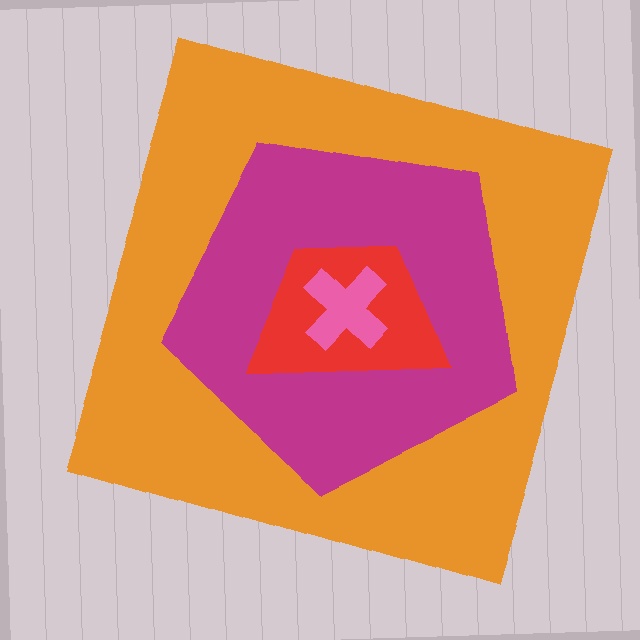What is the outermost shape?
The orange square.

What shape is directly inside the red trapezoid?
The pink cross.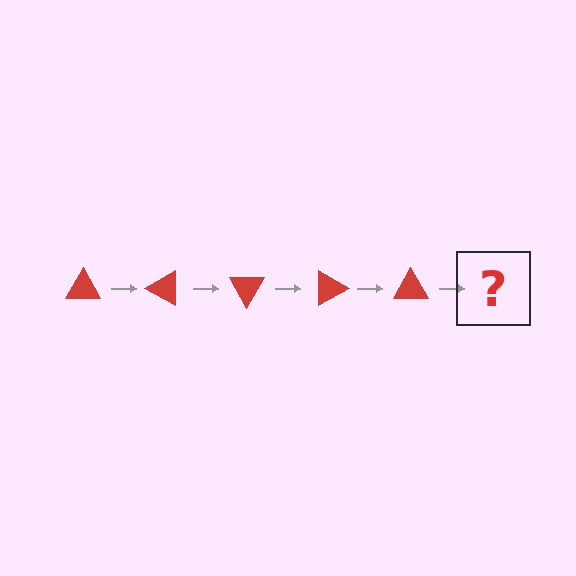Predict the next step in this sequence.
The next step is a red triangle rotated 150 degrees.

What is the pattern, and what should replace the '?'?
The pattern is that the triangle rotates 30 degrees each step. The '?' should be a red triangle rotated 150 degrees.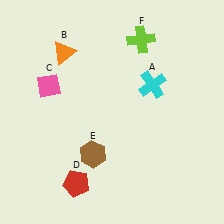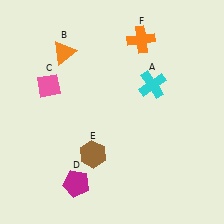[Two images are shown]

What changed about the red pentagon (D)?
In Image 1, D is red. In Image 2, it changed to magenta.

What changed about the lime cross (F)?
In Image 1, F is lime. In Image 2, it changed to orange.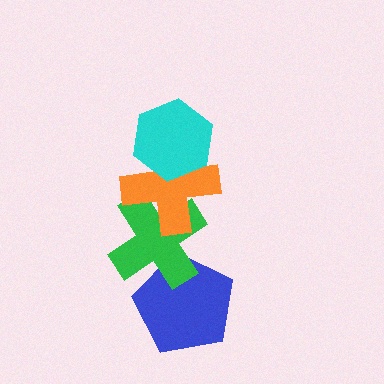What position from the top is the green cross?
The green cross is 3rd from the top.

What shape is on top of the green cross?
The orange cross is on top of the green cross.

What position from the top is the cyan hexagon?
The cyan hexagon is 1st from the top.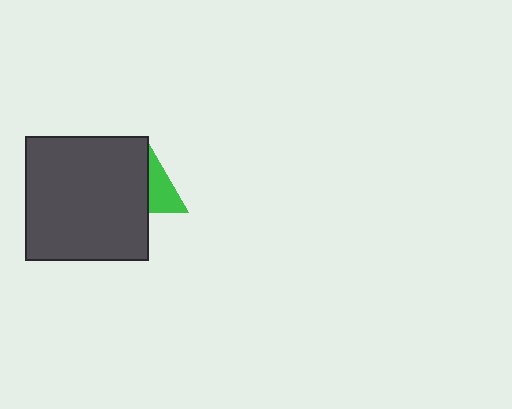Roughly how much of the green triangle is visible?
A small part of it is visible (roughly 40%).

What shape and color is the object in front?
The object in front is a dark gray square.